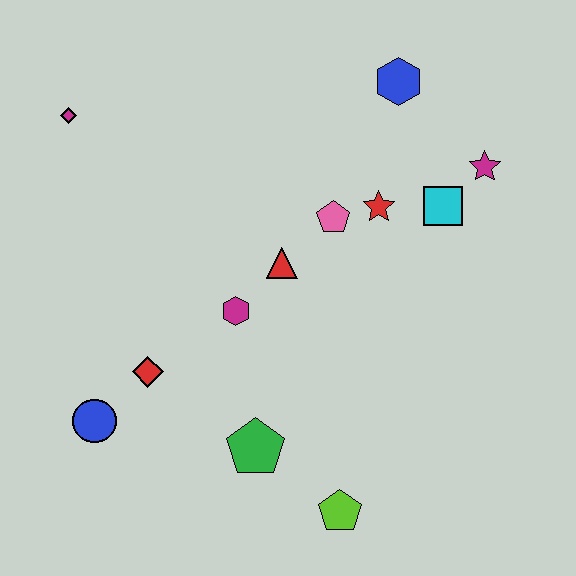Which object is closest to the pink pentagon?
The red star is closest to the pink pentagon.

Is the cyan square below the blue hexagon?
Yes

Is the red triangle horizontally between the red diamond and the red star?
Yes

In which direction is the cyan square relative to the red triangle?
The cyan square is to the right of the red triangle.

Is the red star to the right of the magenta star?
No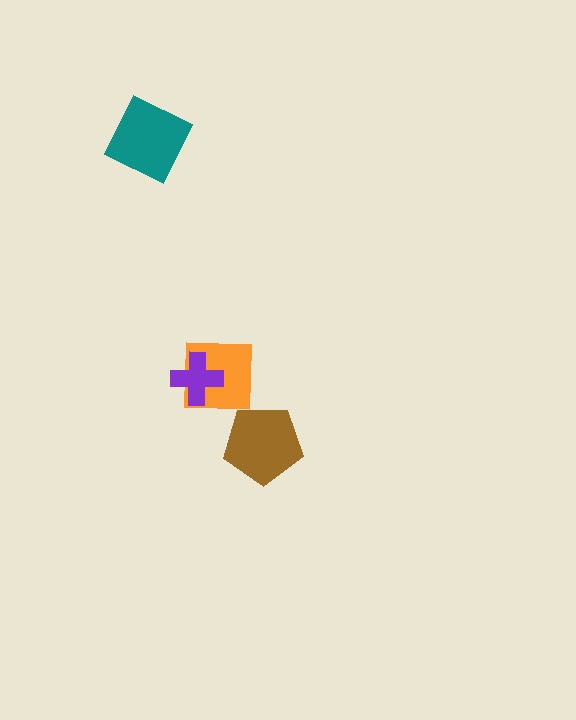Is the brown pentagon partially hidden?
No, no other shape covers it.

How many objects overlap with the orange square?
1 object overlaps with the orange square.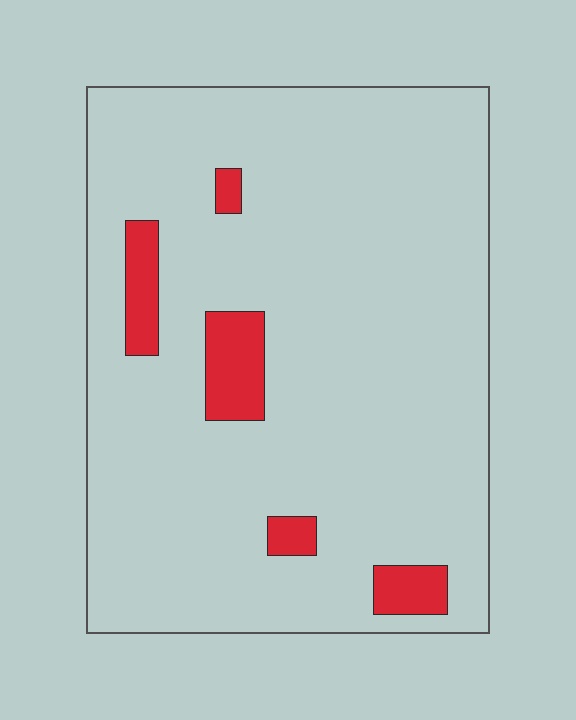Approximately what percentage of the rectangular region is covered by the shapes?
Approximately 10%.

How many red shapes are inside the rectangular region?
5.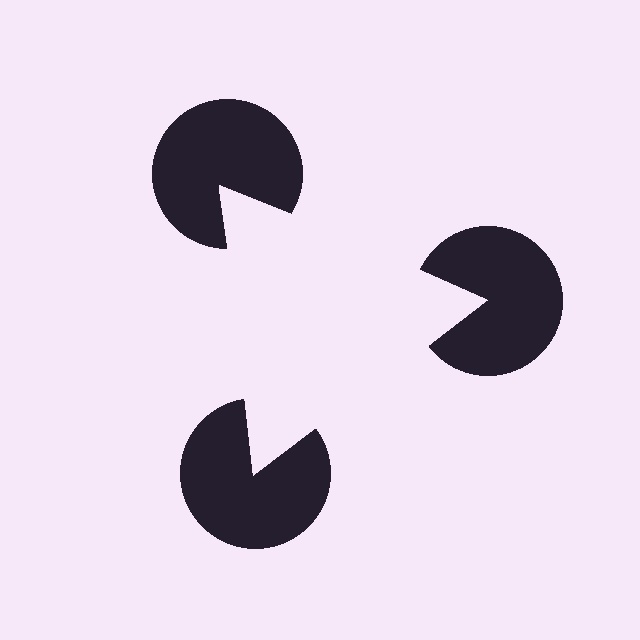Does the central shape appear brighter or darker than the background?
It typically appears slightly brighter than the background, even though no actual brightness change is drawn.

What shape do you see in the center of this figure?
An illusory triangle — its edges are inferred from the aligned wedge cuts in the pac-man discs, not physically drawn.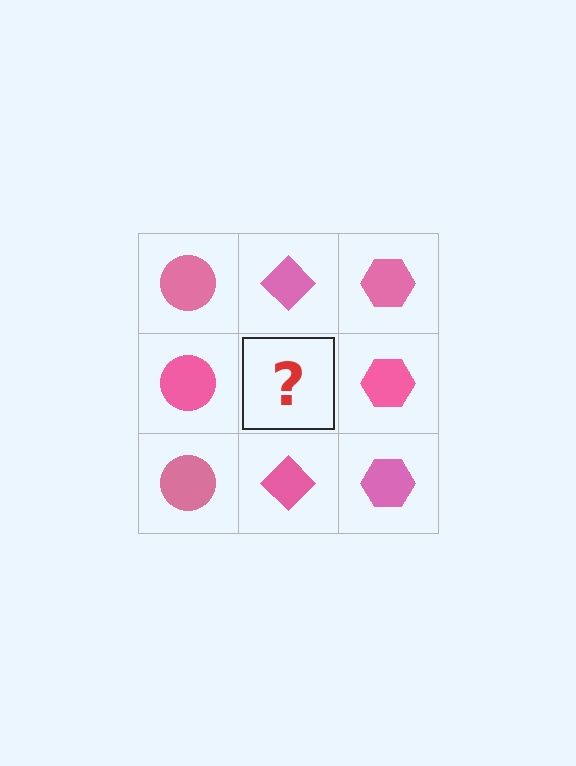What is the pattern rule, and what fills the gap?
The rule is that each column has a consistent shape. The gap should be filled with a pink diamond.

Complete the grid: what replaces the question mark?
The question mark should be replaced with a pink diamond.